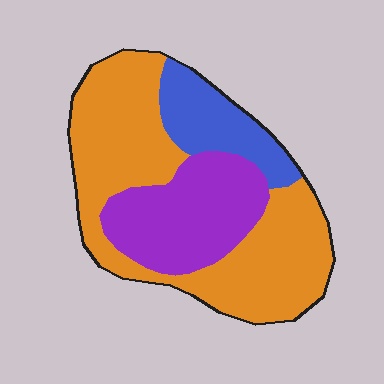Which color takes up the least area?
Blue, at roughly 15%.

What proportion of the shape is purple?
Purple takes up between a quarter and a half of the shape.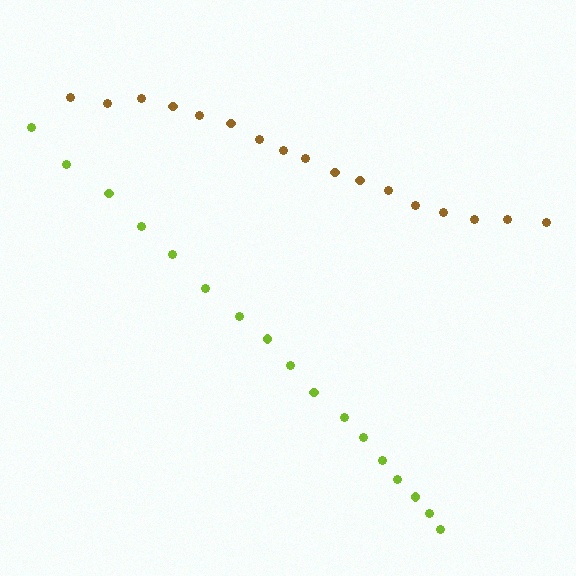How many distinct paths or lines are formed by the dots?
There are 2 distinct paths.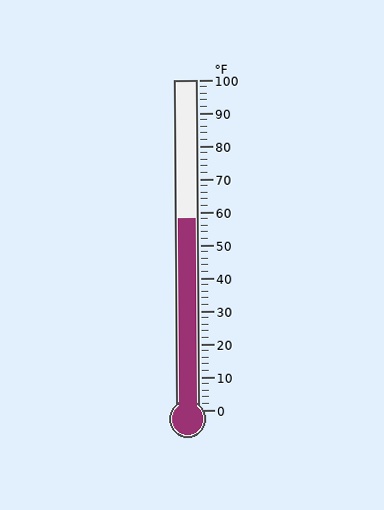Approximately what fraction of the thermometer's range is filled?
The thermometer is filled to approximately 60% of its range.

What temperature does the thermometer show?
The thermometer shows approximately 58°F.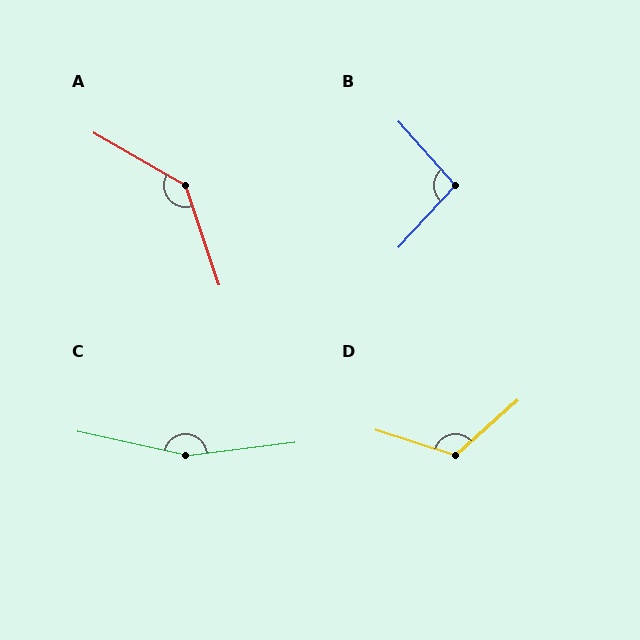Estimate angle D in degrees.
Approximately 120 degrees.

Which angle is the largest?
C, at approximately 161 degrees.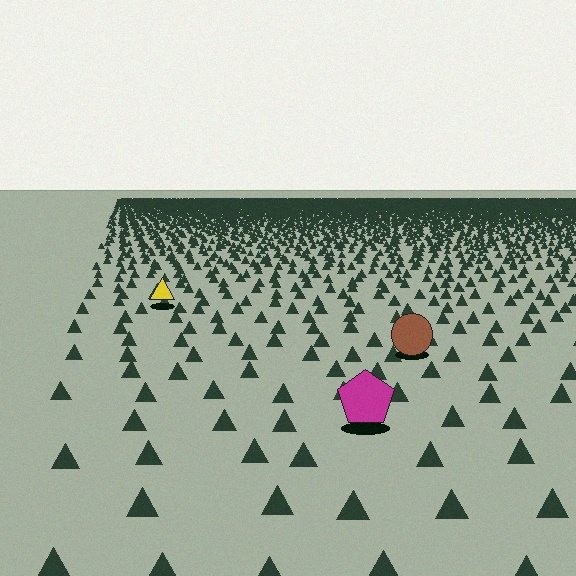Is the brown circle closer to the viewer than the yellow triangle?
Yes. The brown circle is closer — you can tell from the texture gradient: the ground texture is coarser near it.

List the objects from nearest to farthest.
From nearest to farthest: the magenta pentagon, the brown circle, the yellow triangle.